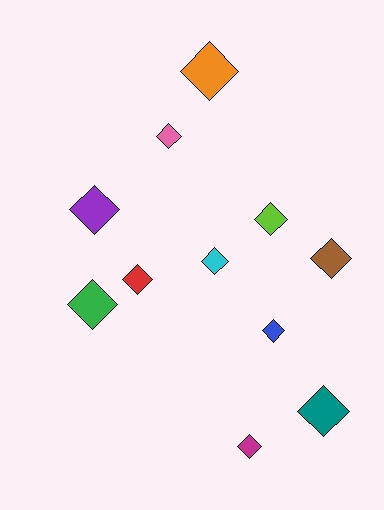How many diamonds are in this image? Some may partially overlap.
There are 11 diamonds.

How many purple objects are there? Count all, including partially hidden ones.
There is 1 purple object.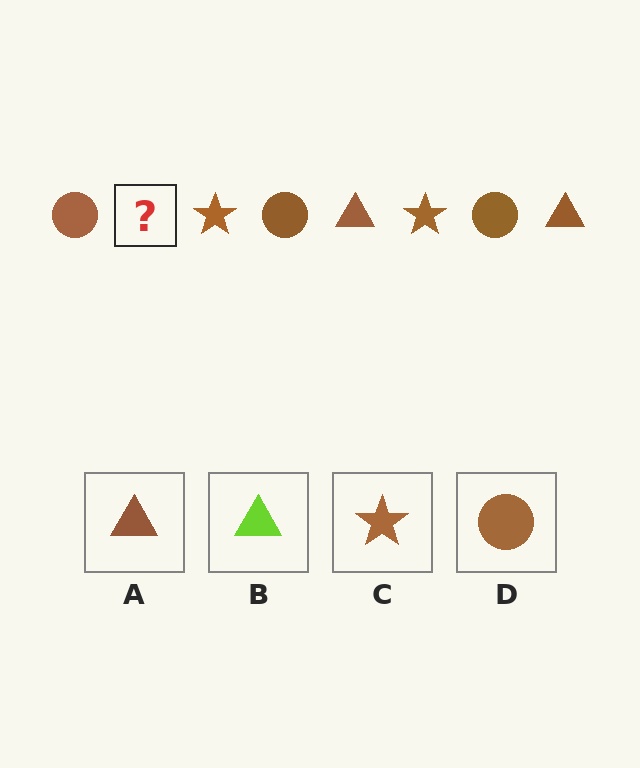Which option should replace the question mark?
Option A.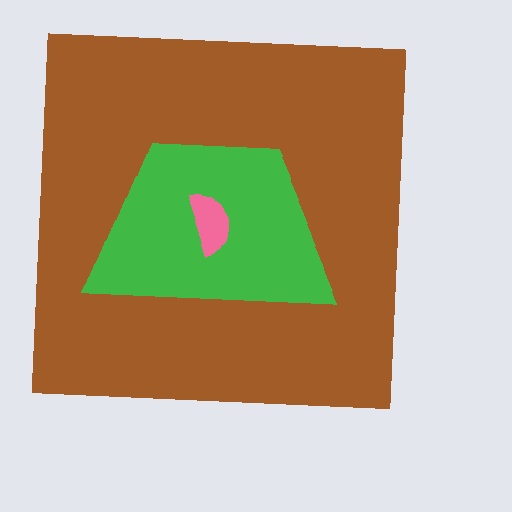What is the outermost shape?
The brown square.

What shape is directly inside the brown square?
The green trapezoid.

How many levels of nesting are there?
3.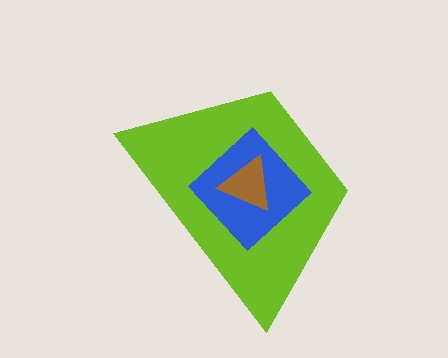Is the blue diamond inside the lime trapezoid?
Yes.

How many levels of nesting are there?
3.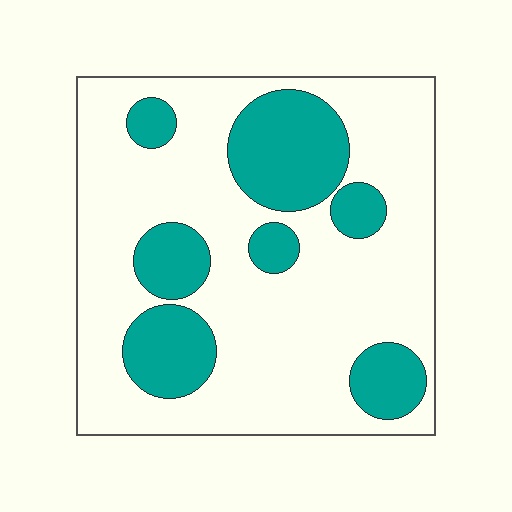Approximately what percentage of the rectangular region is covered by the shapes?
Approximately 25%.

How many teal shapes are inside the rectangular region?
7.